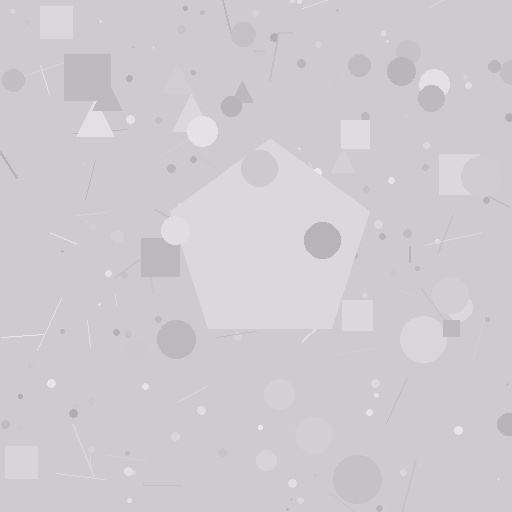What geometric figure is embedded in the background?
A pentagon is embedded in the background.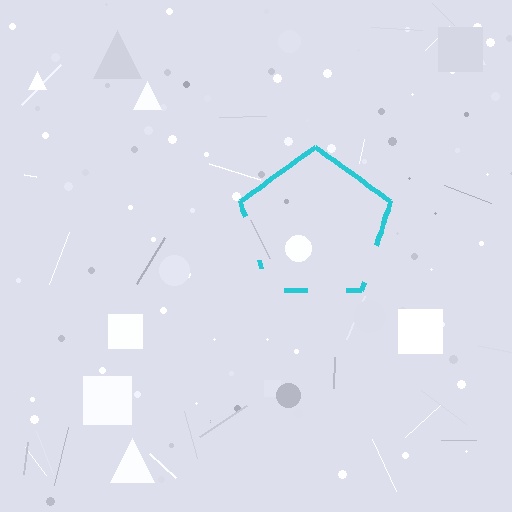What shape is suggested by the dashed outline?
The dashed outline suggests a pentagon.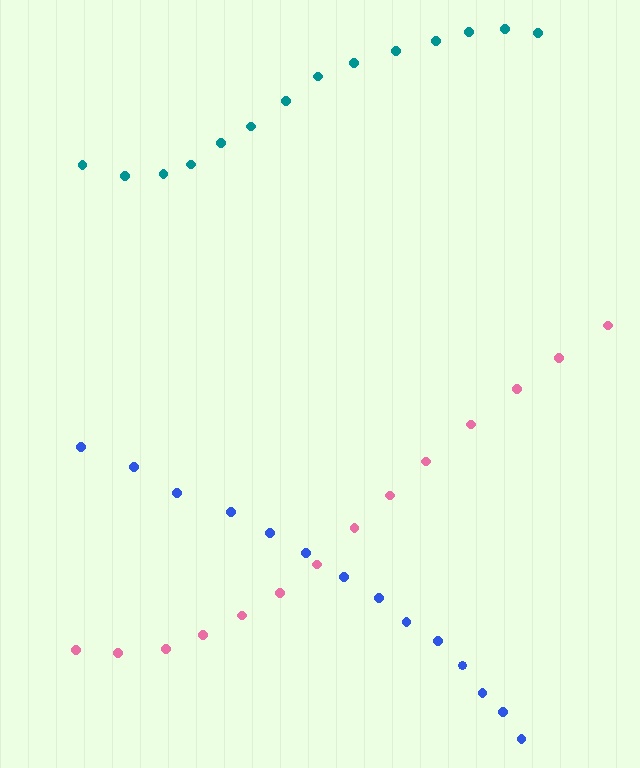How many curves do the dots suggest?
There are 3 distinct paths.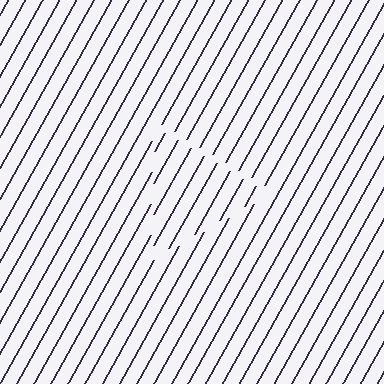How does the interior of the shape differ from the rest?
The interior of the shape contains the same grating, shifted by half a period — the contour is defined by the phase discontinuity where line-ends from the inner and outer gratings abut.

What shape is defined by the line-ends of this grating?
An illusory triangle. The interior of the shape contains the same grating, shifted by half a period — the contour is defined by the phase discontinuity where line-ends from the inner and outer gratings abut.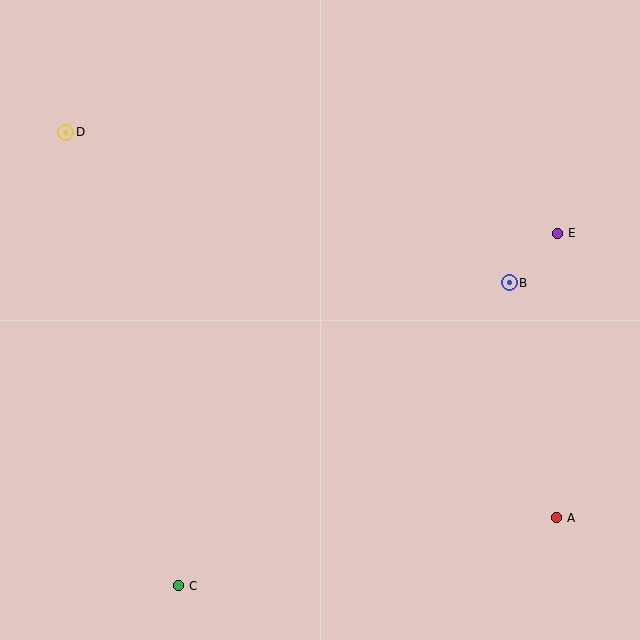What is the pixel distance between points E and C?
The distance between E and C is 518 pixels.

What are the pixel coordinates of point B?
Point B is at (509, 283).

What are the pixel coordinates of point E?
Point E is at (558, 233).